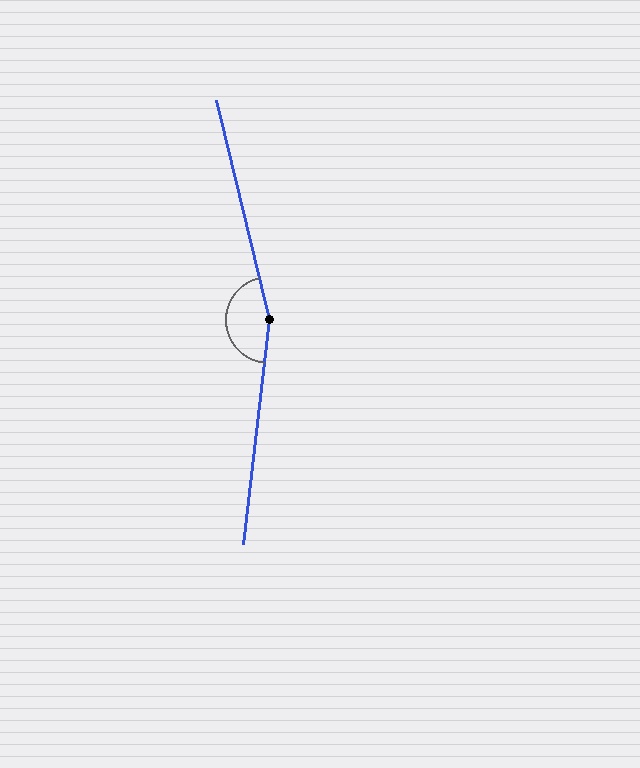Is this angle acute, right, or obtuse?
It is obtuse.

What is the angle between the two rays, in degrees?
Approximately 160 degrees.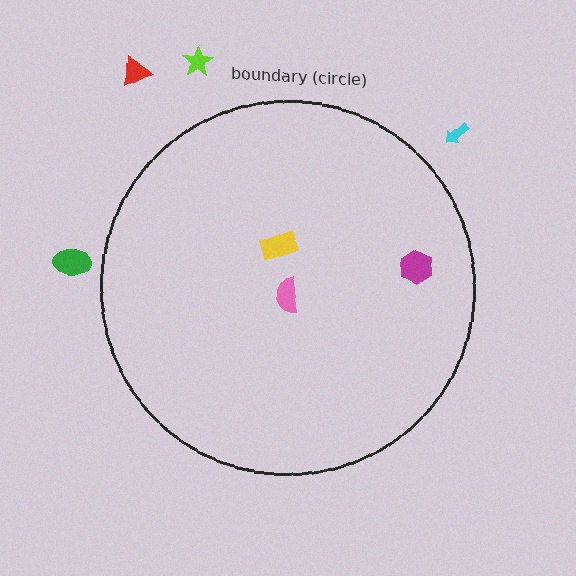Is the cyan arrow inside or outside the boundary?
Outside.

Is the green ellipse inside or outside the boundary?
Outside.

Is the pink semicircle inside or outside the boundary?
Inside.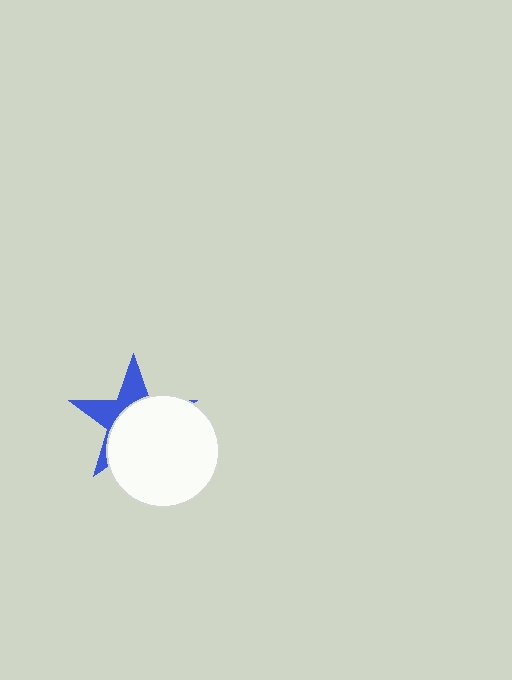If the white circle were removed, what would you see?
You would see the complete blue star.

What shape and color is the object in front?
The object in front is a white circle.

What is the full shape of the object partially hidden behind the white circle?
The partially hidden object is a blue star.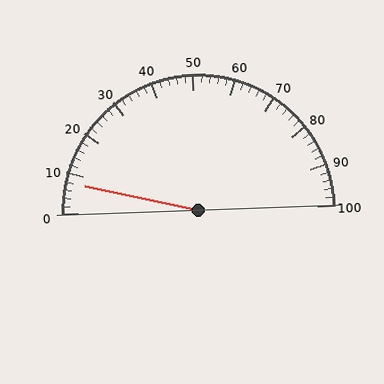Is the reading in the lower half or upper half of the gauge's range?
The reading is in the lower half of the range (0 to 100).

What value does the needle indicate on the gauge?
The needle indicates approximately 8.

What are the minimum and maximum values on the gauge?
The gauge ranges from 0 to 100.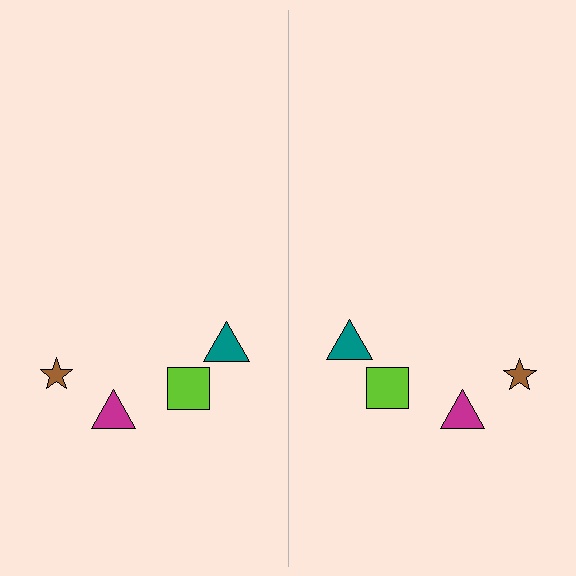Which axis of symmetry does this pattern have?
The pattern has a vertical axis of symmetry running through the center of the image.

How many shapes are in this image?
There are 8 shapes in this image.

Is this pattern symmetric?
Yes, this pattern has bilateral (reflection) symmetry.